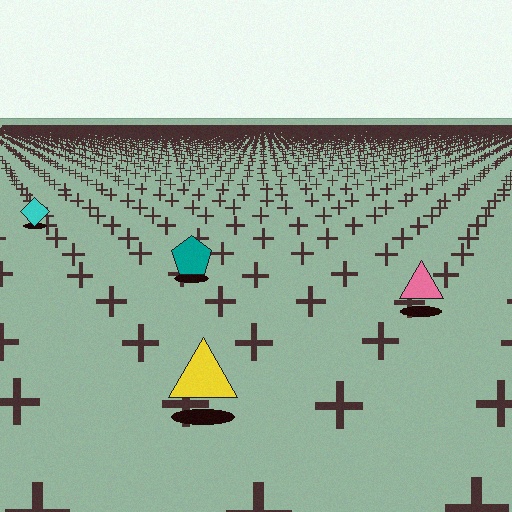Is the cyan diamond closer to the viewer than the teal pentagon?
No. The teal pentagon is closer — you can tell from the texture gradient: the ground texture is coarser near it.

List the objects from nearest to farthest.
From nearest to farthest: the yellow triangle, the pink triangle, the teal pentagon, the cyan diamond.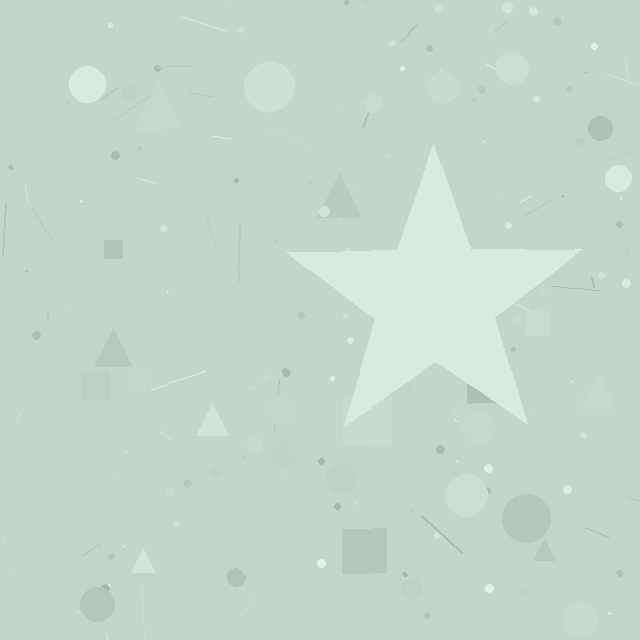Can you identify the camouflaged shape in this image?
The camouflaged shape is a star.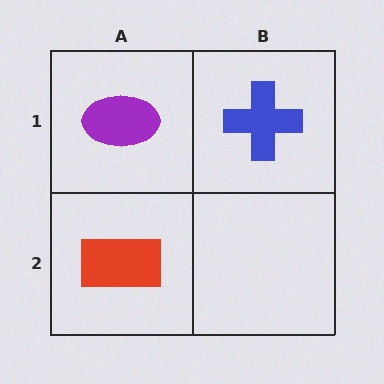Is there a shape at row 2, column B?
No, that cell is empty.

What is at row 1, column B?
A blue cross.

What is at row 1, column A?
A purple ellipse.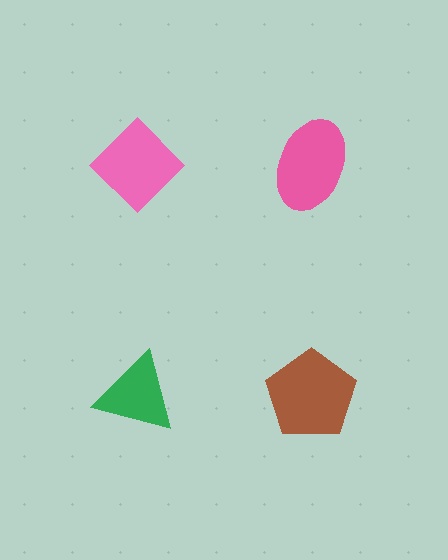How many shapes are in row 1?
2 shapes.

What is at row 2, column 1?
A green triangle.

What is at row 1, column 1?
A pink diamond.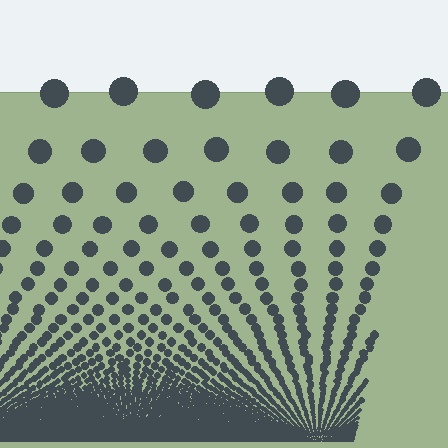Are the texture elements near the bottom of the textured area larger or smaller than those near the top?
Smaller. The gradient is inverted — elements near the bottom are smaller and denser.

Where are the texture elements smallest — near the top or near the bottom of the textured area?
Near the bottom.